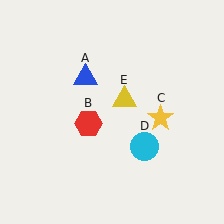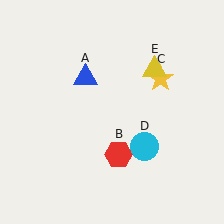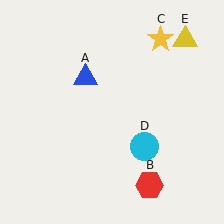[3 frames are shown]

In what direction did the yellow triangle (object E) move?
The yellow triangle (object E) moved up and to the right.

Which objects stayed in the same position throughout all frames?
Blue triangle (object A) and cyan circle (object D) remained stationary.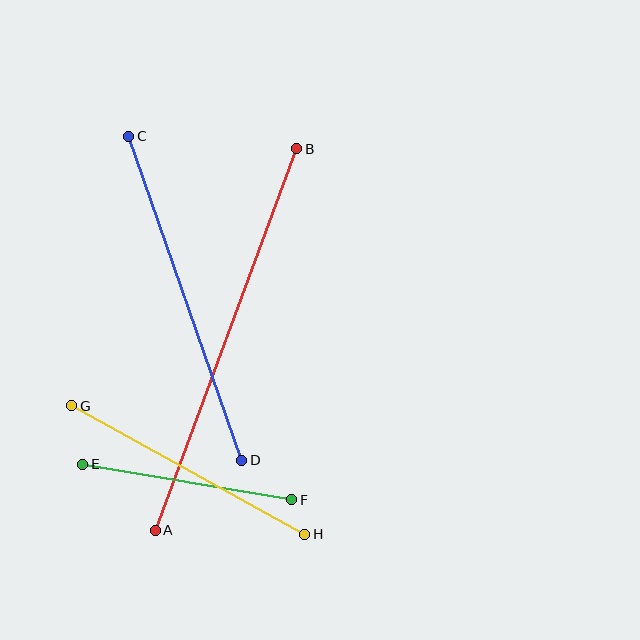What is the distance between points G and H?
The distance is approximately 266 pixels.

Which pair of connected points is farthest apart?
Points A and B are farthest apart.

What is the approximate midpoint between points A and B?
The midpoint is at approximately (226, 339) pixels.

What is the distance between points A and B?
The distance is approximately 407 pixels.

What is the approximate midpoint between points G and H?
The midpoint is at approximately (188, 470) pixels.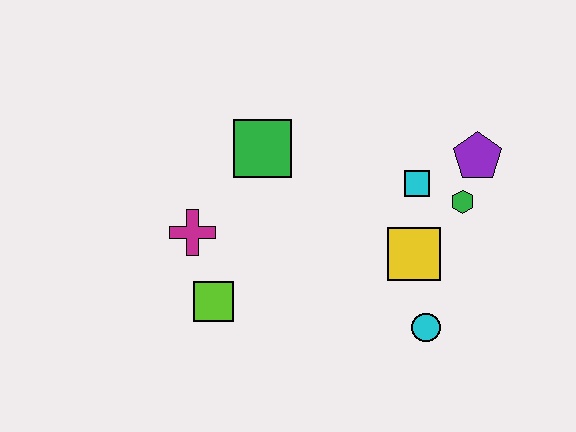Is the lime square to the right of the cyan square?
No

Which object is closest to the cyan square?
The green hexagon is closest to the cyan square.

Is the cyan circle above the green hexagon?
No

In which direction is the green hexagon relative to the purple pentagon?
The green hexagon is below the purple pentagon.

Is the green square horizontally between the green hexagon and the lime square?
Yes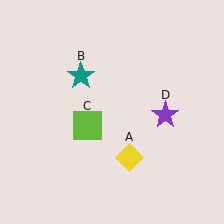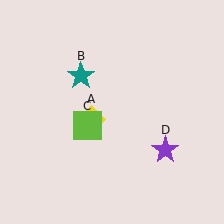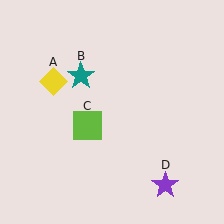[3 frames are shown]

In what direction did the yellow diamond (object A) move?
The yellow diamond (object A) moved up and to the left.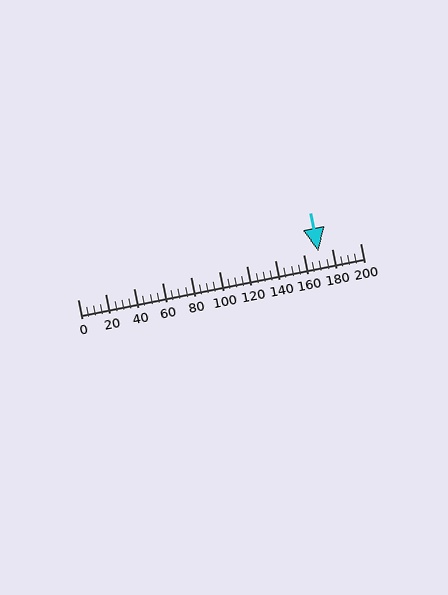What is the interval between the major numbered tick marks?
The major tick marks are spaced 20 units apart.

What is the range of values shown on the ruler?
The ruler shows values from 0 to 200.